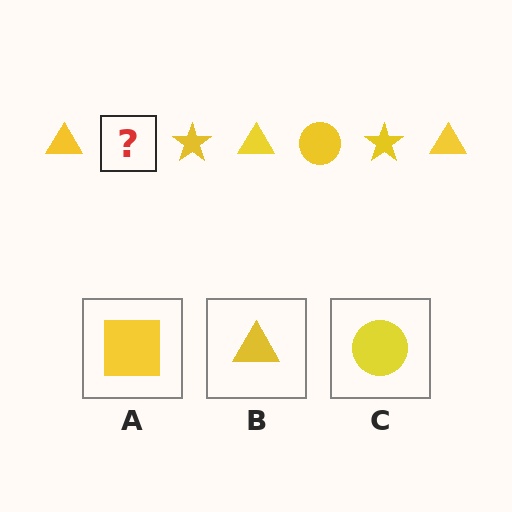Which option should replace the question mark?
Option C.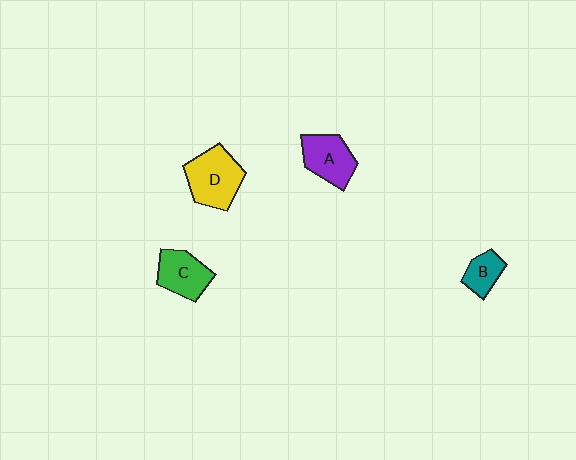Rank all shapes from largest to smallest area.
From largest to smallest: D (yellow), A (purple), C (green), B (teal).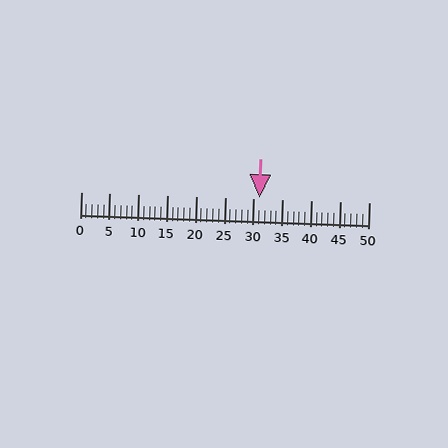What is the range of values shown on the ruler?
The ruler shows values from 0 to 50.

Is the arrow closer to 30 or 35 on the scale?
The arrow is closer to 30.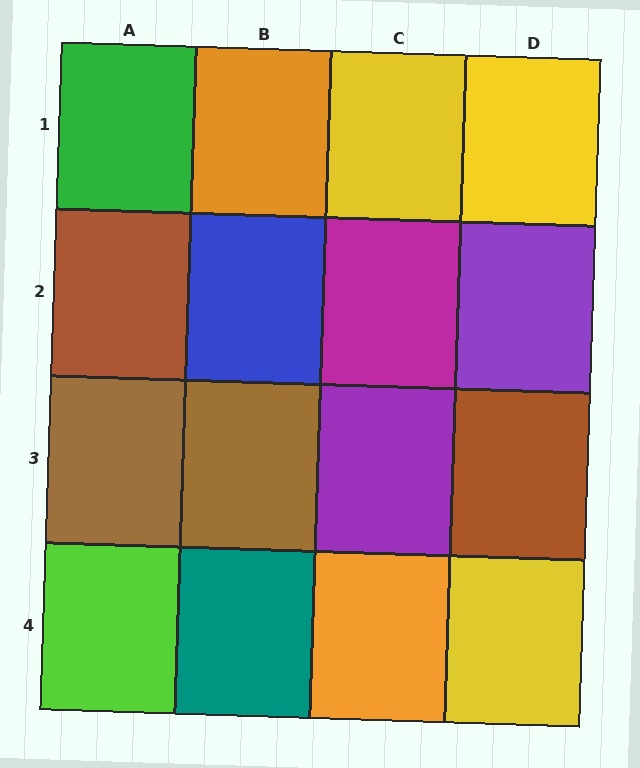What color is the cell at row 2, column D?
Purple.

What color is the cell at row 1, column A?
Green.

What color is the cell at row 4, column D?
Yellow.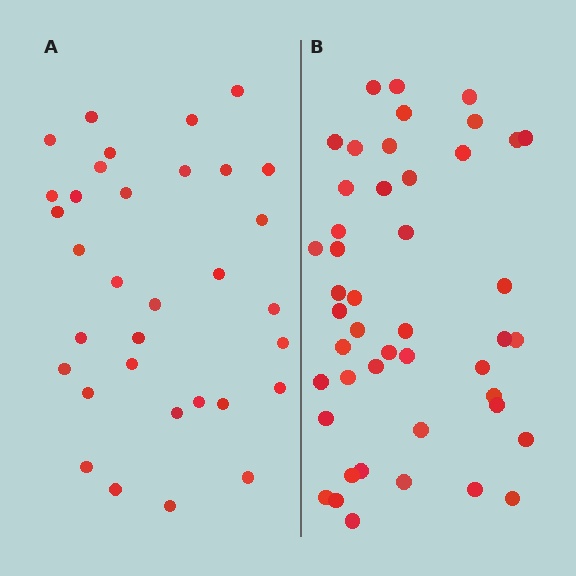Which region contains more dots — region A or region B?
Region B (the right region) has more dots.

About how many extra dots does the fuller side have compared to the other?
Region B has approximately 15 more dots than region A.